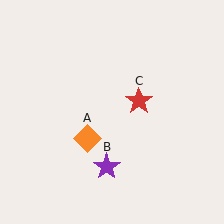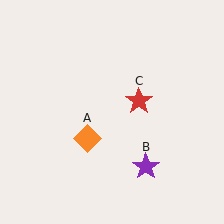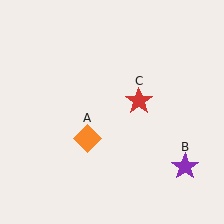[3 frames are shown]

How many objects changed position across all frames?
1 object changed position: purple star (object B).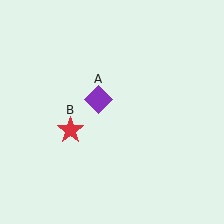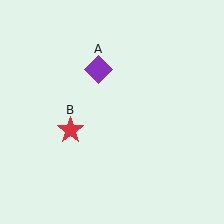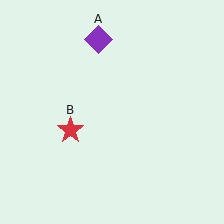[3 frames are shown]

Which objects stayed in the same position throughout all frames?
Red star (object B) remained stationary.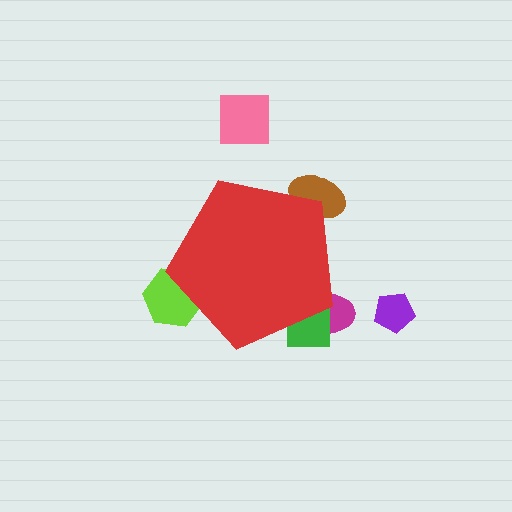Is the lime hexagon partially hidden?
Yes, the lime hexagon is partially hidden behind the red pentagon.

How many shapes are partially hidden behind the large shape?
4 shapes are partially hidden.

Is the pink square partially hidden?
No, the pink square is fully visible.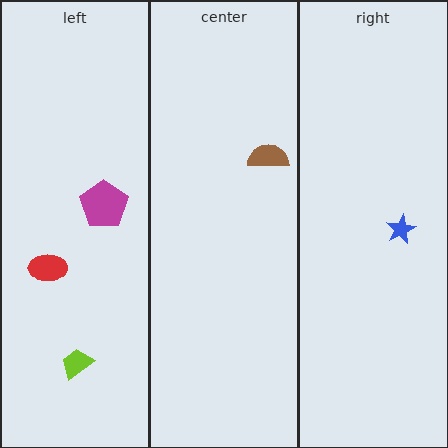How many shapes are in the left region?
3.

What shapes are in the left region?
The red ellipse, the magenta pentagon, the lime trapezoid.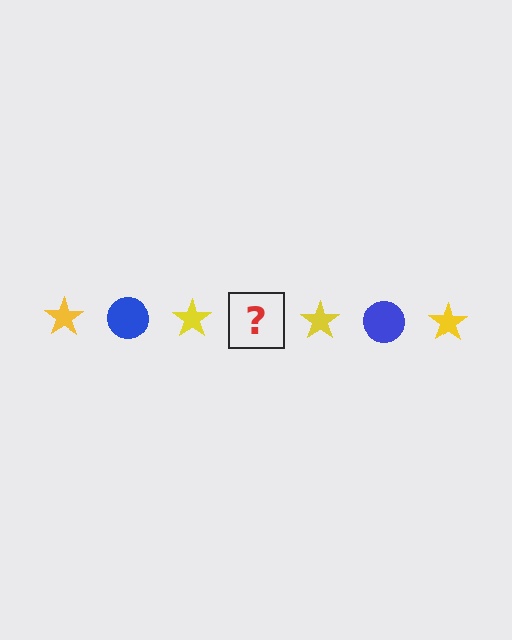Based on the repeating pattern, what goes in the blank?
The blank should be a blue circle.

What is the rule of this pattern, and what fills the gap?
The rule is that the pattern alternates between yellow star and blue circle. The gap should be filled with a blue circle.